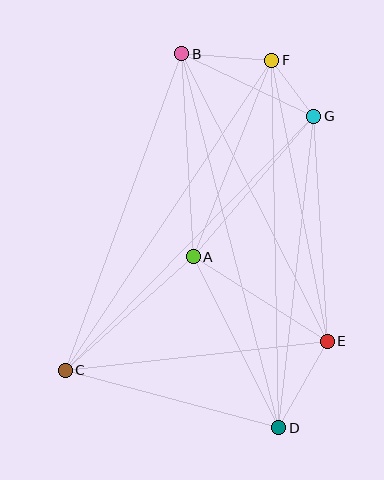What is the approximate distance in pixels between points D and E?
The distance between D and E is approximately 99 pixels.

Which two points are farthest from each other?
Points B and D are farthest from each other.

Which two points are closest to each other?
Points F and G are closest to each other.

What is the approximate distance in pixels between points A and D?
The distance between A and D is approximately 191 pixels.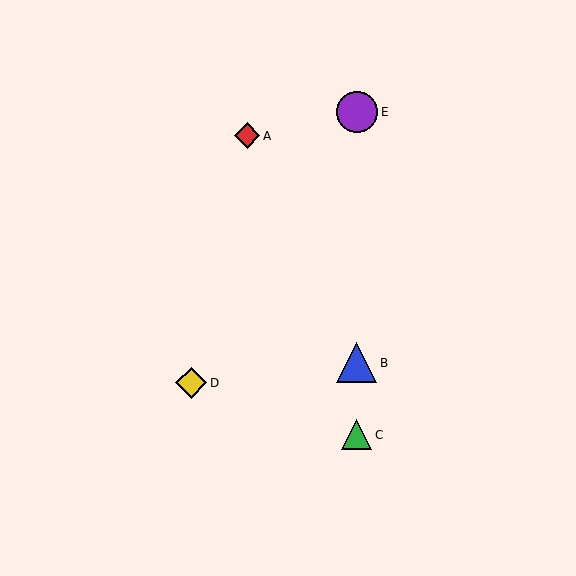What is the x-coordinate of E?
Object E is at x≈357.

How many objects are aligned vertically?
3 objects (B, C, E) are aligned vertically.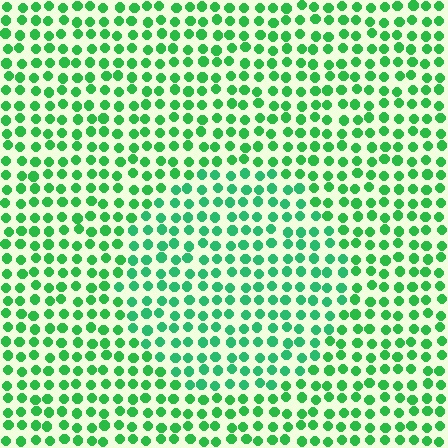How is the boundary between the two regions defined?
The boundary is defined purely by a slight shift in hue (about 17 degrees). Spacing, size, and orientation are identical on both sides.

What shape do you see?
I see a circle.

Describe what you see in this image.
The image is filled with small green elements in a uniform arrangement. A circle-shaped region is visible where the elements are tinted to a slightly different hue, forming a subtle color boundary.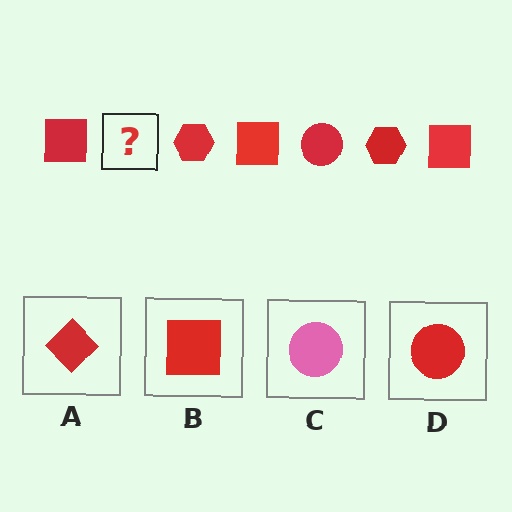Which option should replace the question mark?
Option D.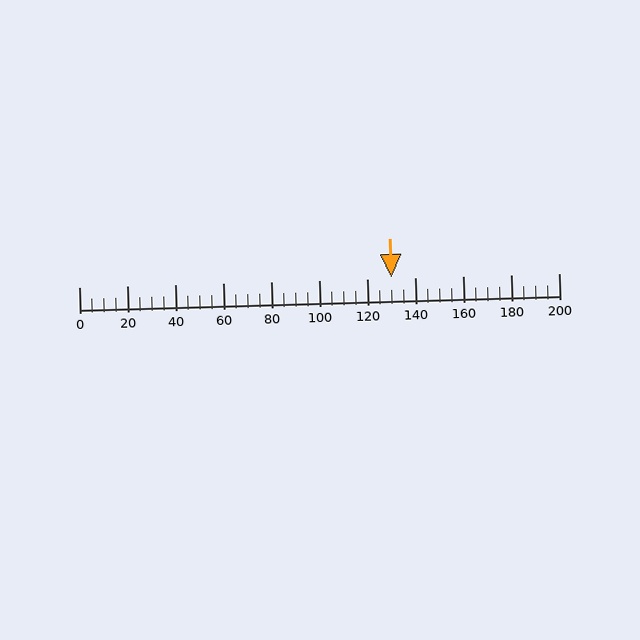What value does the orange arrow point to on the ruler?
The orange arrow points to approximately 130.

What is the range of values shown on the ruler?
The ruler shows values from 0 to 200.